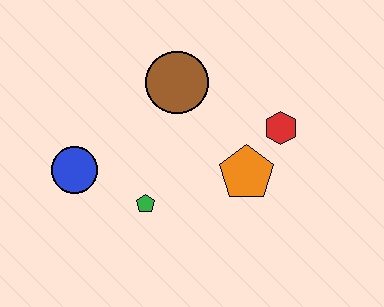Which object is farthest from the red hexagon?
The blue circle is farthest from the red hexagon.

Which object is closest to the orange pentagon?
The red hexagon is closest to the orange pentagon.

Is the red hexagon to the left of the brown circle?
No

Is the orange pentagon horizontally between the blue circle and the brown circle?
No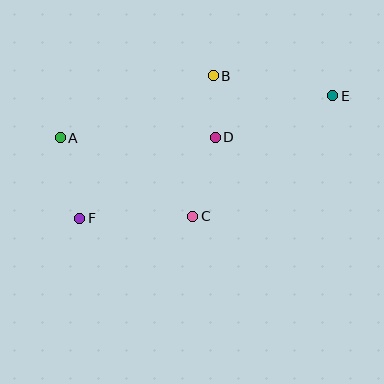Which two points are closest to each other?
Points B and D are closest to each other.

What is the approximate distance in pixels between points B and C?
The distance between B and C is approximately 142 pixels.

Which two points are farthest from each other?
Points E and F are farthest from each other.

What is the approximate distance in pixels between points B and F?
The distance between B and F is approximately 195 pixels.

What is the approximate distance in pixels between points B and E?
The distance between B and E is approximately 121 pixels.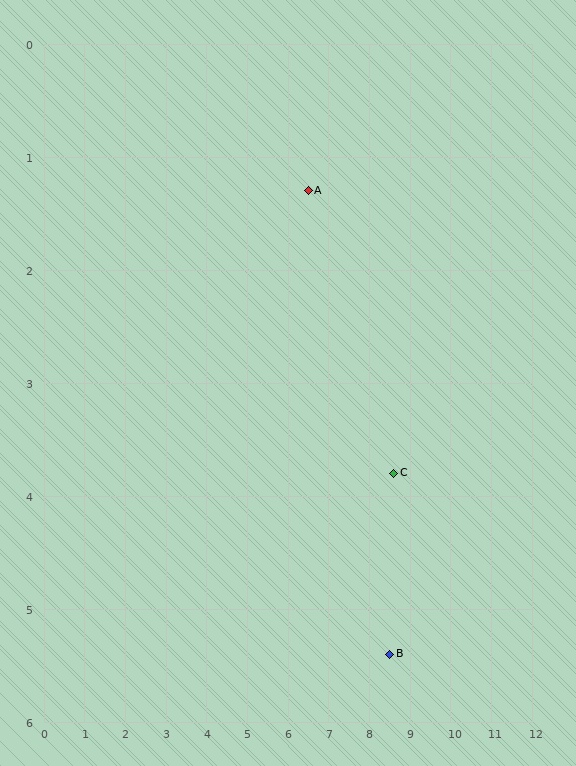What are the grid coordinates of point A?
Point A is at approximately (6.5, 1.3).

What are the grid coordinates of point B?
Point B is at approximately (8.5, 5.4).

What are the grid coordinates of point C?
Point C is at approximately (8.6, 3.8).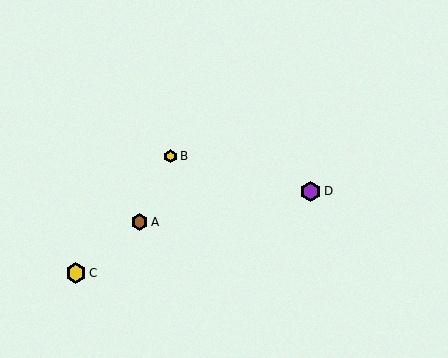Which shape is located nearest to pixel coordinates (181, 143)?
The yellow hexagon (labeled B) at (171, 156) is nearest to that location.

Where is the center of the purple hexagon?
The center of the purple hexagon is at (311, 191).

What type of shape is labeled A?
Shape A is a brown hexagon.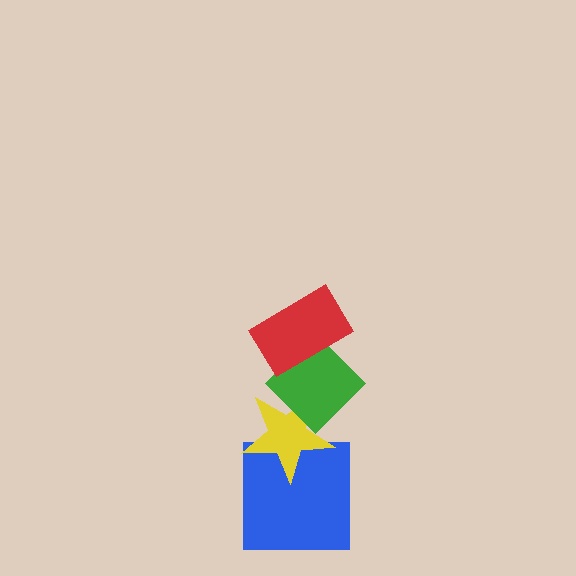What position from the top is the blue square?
The blue square is 4th from the top.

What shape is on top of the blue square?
The yellow star is on top of the blue square.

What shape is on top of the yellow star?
The green diamond is on top of the yellow star.